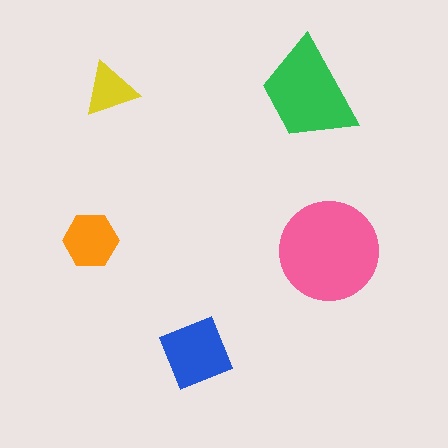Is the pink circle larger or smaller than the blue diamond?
Larger.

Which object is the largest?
The pink circle.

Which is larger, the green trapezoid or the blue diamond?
The green trapezoid.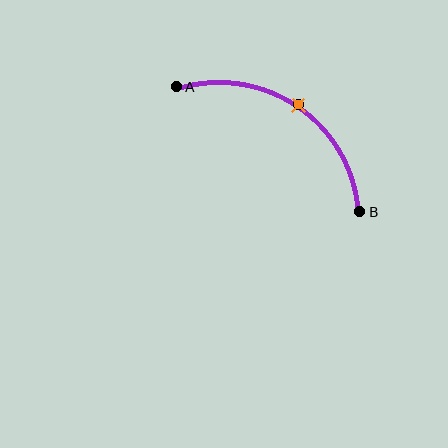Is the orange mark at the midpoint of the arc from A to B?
Yes. The orange mark lies on the arc at equal arc-length from both A and B — it is the arc midpoint.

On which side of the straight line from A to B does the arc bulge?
The arc bulges above and to the right of the straight line connecting A and B.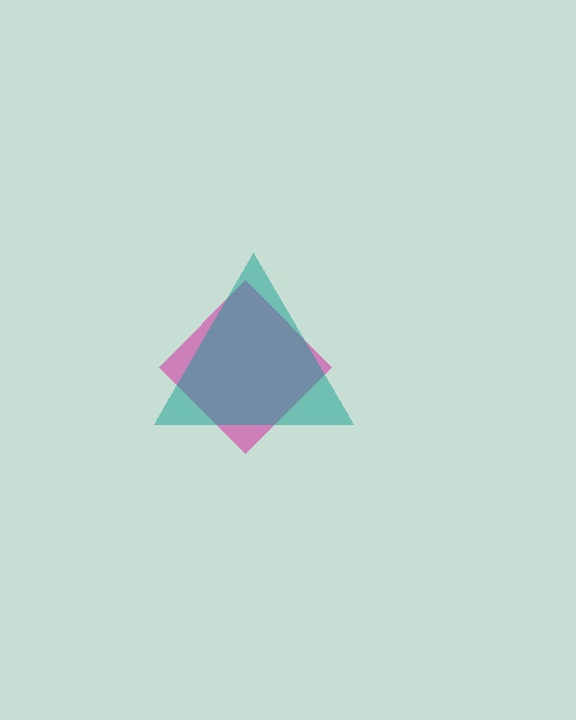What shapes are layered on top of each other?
The layered shapes are: a magenta diamond, a teal triangle.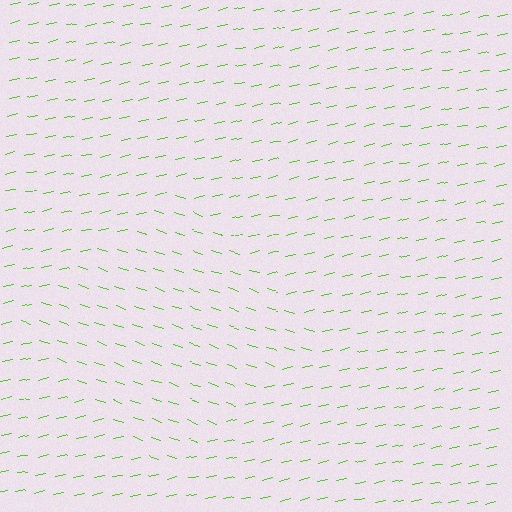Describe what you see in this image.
The image is filled with small lime line segments. A diamond region in the image has lines oriented differently from the surrounding lines, creating a visible texture boundary.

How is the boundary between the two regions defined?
The boundary is defined purely by a change in line orientation (approximately 31 degrees difference). All lines are the same color and thickness.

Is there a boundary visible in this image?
Yes, there is a texture boundary formed by a change in line orientation.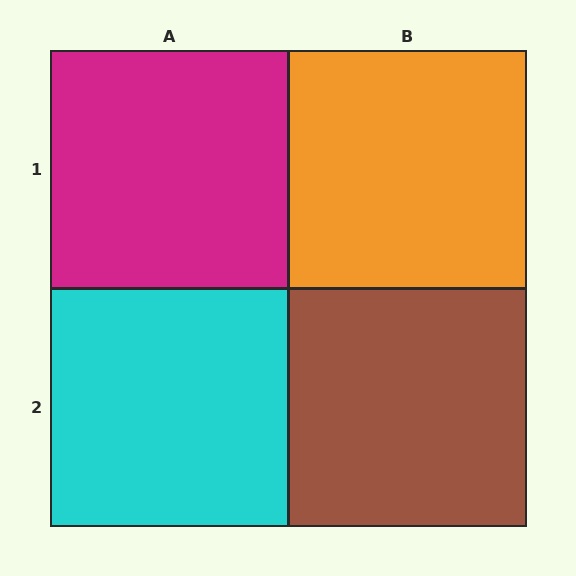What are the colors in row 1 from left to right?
Magenta, orange.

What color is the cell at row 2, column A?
Cyan.